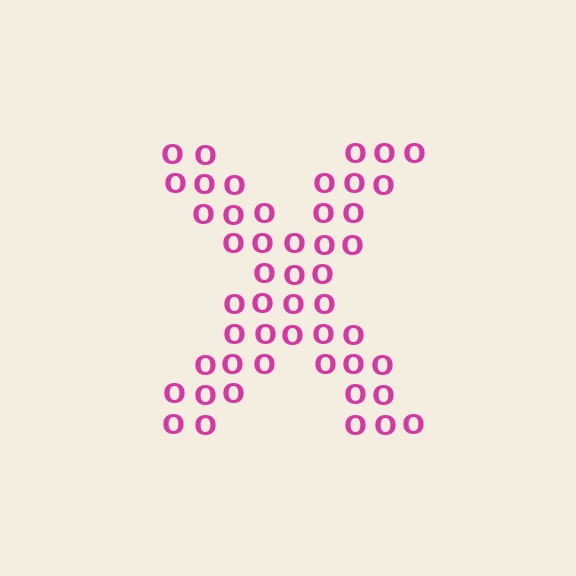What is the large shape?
The large shape is the letter X.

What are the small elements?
The small elements are letter O's.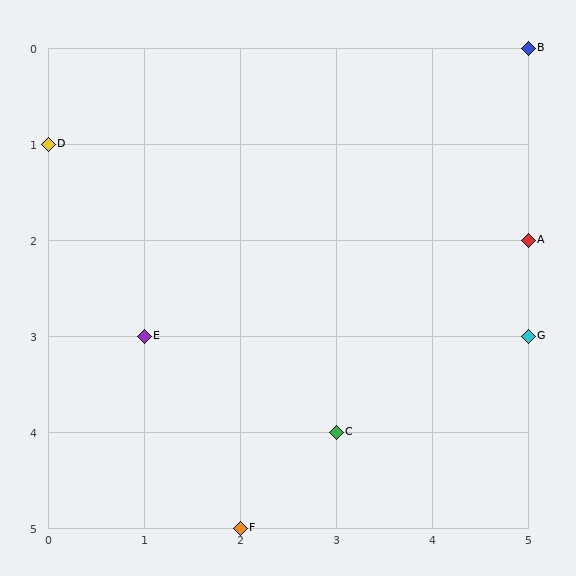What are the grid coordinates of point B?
Point B is at grid coordinates (5, 0).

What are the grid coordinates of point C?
Point C is at grid coordinates (3, 4).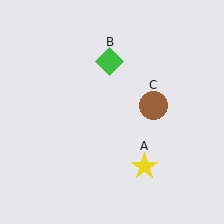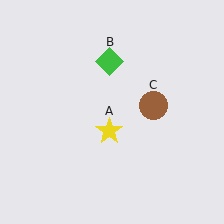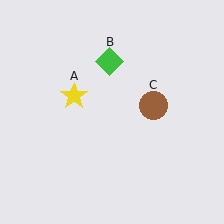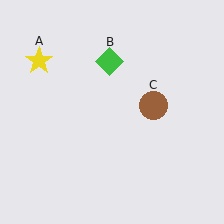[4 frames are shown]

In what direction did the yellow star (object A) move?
The yellow star (object A) moved up and to the left.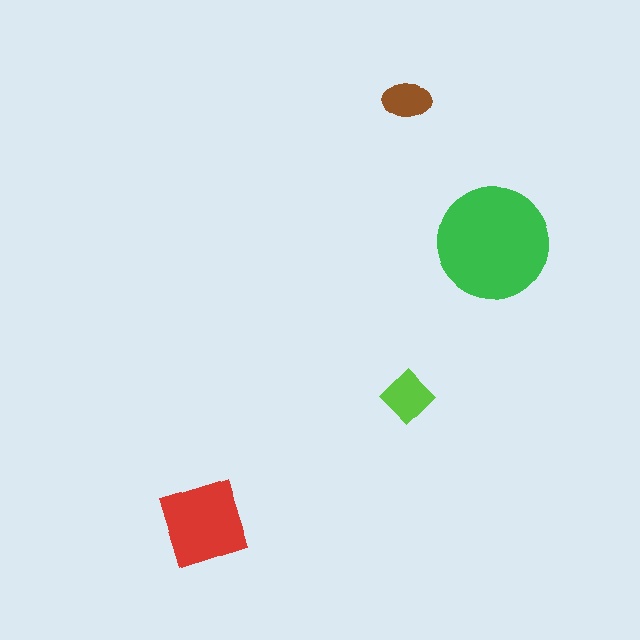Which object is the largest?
The green circle.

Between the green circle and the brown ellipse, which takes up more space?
The green circle.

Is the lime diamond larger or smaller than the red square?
Smaller.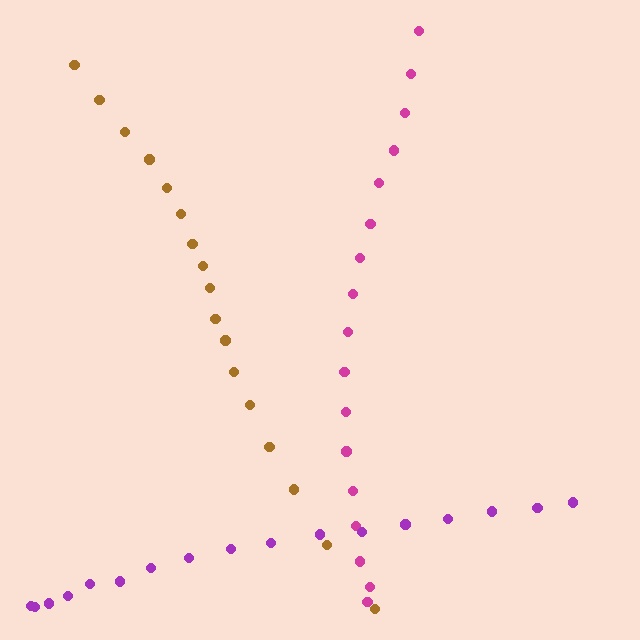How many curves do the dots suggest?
There are 3 distinct paths.